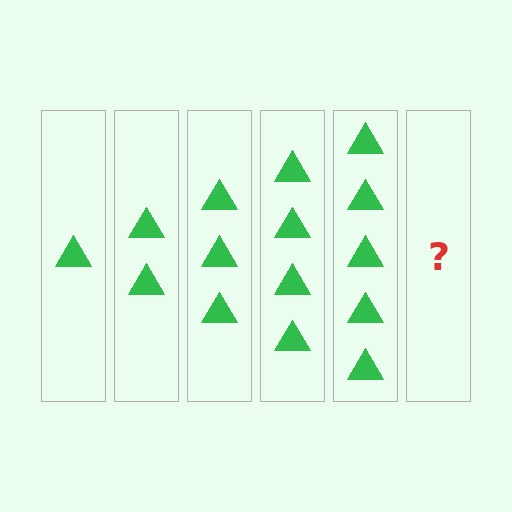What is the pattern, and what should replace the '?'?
The pattern is that each step adds one more triangle. The '?' should be 6 triangles.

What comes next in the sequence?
The next element should be 6 triangles.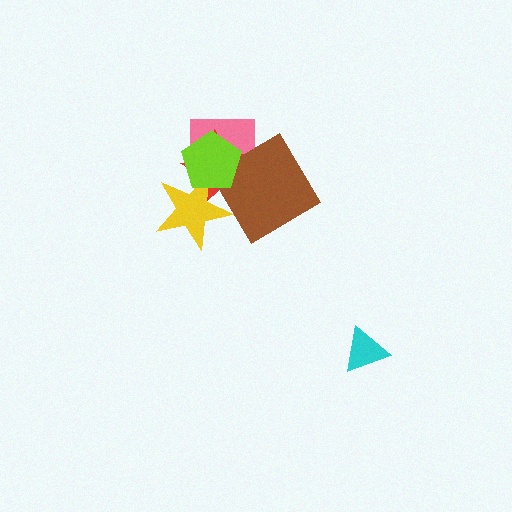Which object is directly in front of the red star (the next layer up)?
The yellow star is directly in front of the red star.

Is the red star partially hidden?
Yes, it is partially covered by another shape.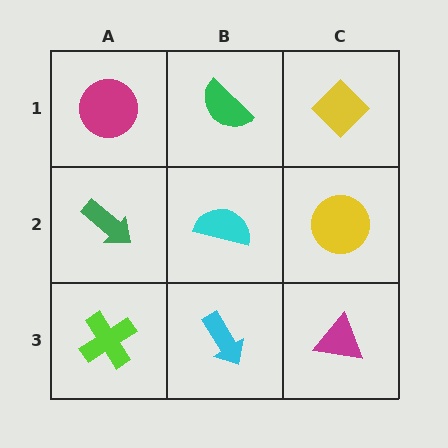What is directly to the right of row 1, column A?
A green semicircle.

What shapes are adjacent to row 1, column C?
A yellow circle (row 2, column C), a green semicircle (row 1, column B).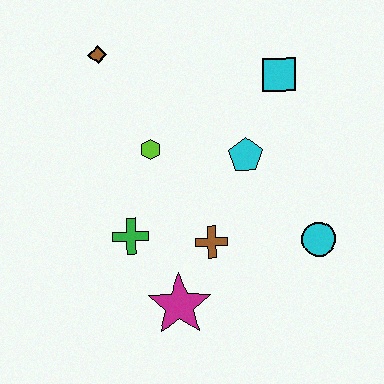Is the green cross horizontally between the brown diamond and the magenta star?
Yes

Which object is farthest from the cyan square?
The magenta star is farthest from the cyan square.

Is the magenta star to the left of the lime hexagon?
No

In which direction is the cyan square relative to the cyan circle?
The cyan square is above the cyan circle.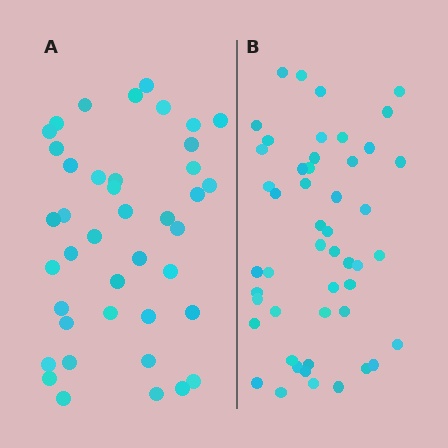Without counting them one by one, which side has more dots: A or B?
Region B (the right region) has more dots.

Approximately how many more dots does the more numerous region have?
Region B has roughly 8 or so more dots than region A.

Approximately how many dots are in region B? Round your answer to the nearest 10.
About 50 dots. (The exact count is 49, which rounds to 50.)